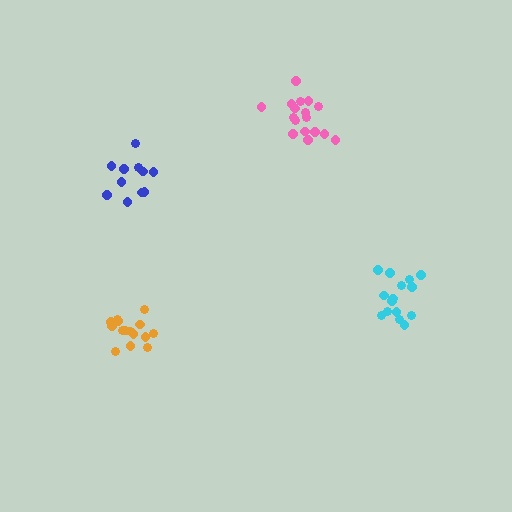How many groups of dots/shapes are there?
There are 4 groups.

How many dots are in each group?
Group 1: 15 dots, Group 2: 17 dots, Group 3: 11 dots, Group 4: 15 dots (58 total).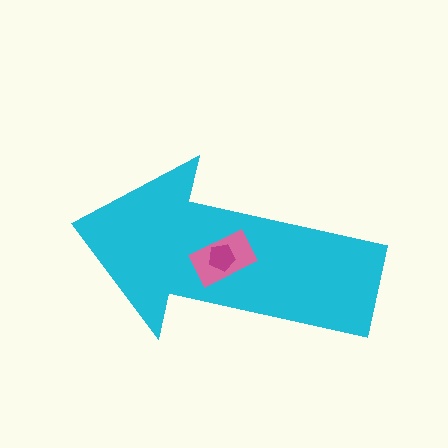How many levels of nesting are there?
3.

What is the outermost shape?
The cyan arrow.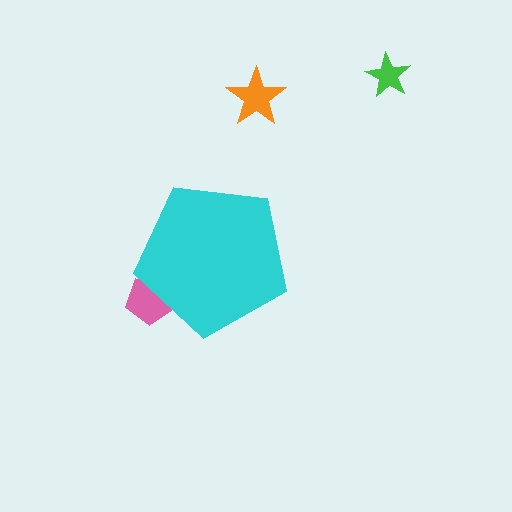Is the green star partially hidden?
No, the green star is fully visible.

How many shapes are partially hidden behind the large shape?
1 shape is partially hidden.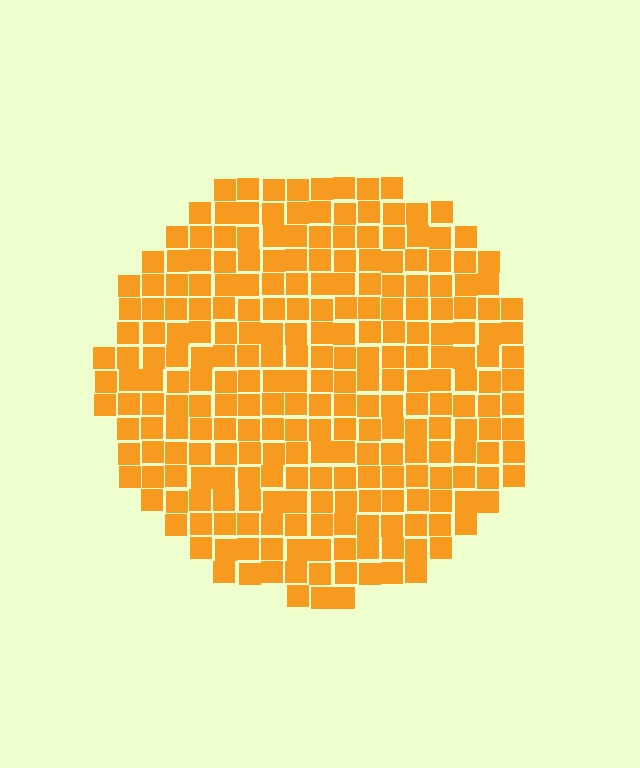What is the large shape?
The large shape is a circle.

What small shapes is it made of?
It is made of small squares.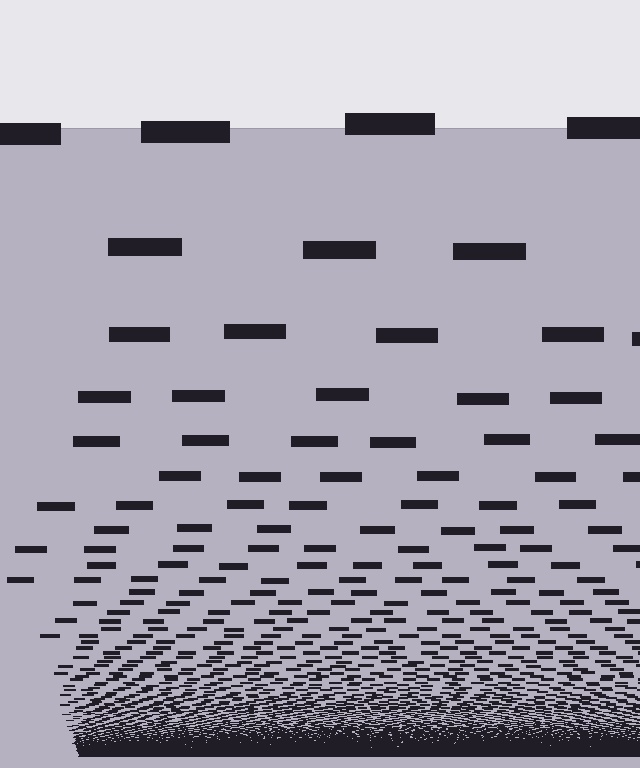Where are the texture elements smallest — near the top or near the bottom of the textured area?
Near the bottom.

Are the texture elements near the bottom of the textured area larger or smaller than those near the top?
Smaller. The gradient is inverted — elements near the bottom are smaller and denser.